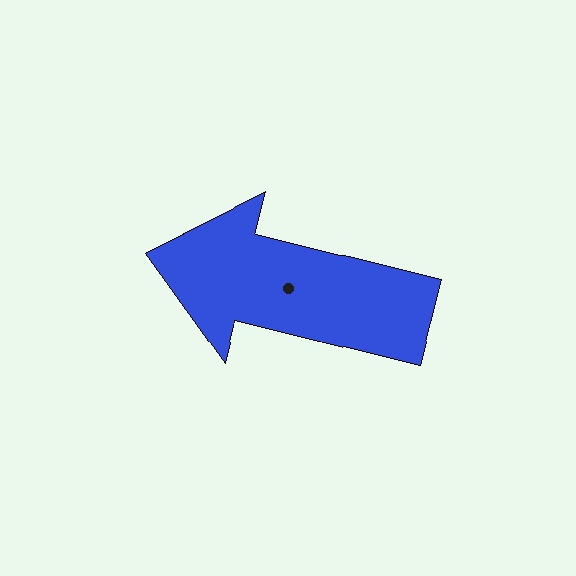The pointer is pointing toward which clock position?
Roughly 9 o'clock.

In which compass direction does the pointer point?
West.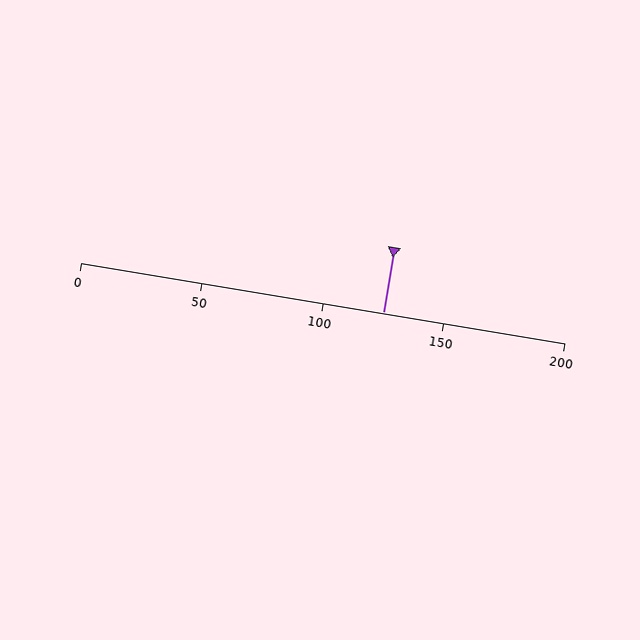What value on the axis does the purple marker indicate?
The marker indicates approximately 125.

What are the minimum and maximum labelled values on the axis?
The axis runs from 0 to 200.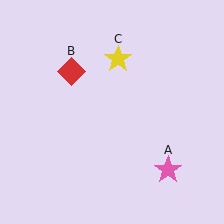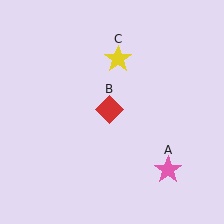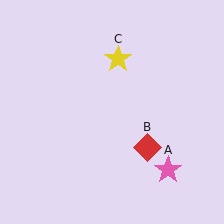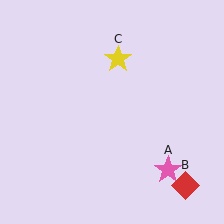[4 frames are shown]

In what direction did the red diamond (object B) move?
The red diamond (object B) moved down and to the right.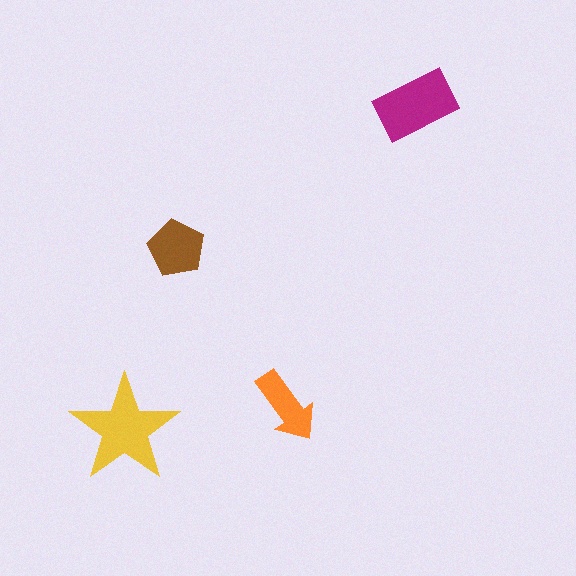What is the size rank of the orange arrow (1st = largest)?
4th.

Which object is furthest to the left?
The yellow star is leftmost.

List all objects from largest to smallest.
The yellow star, the magenta rectangle, the brown pentagon, the orange arrow.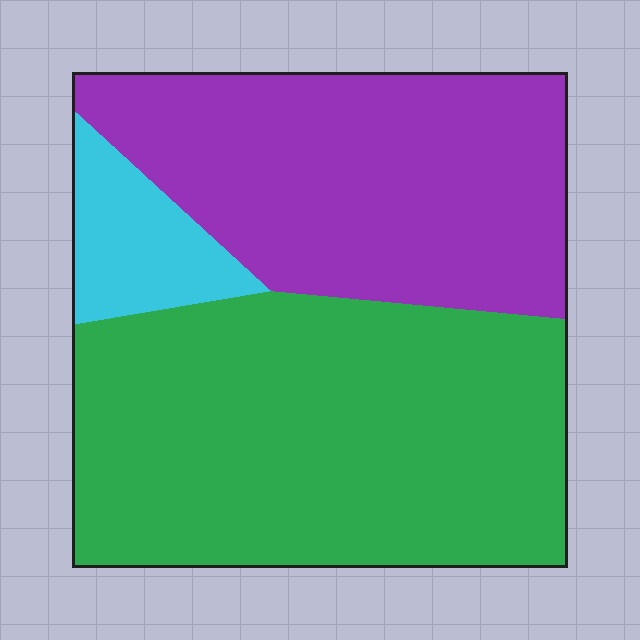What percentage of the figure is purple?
Purple covers about 40% of the figure.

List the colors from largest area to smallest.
From largest to smallest: green, purple, cyan.